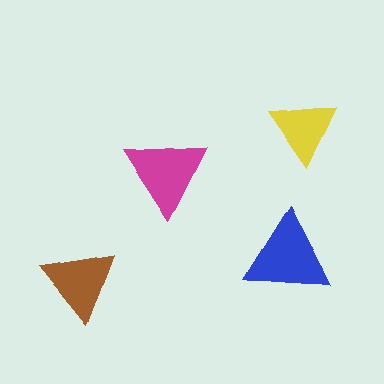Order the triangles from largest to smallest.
the blue one, the magenta one, the brown one, the yellow one.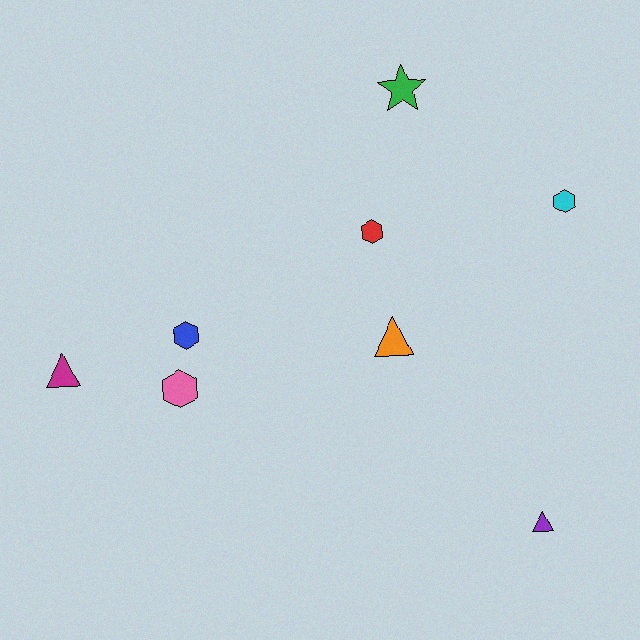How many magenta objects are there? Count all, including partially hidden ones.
There is 1 magenta object.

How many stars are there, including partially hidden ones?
There is 1 star.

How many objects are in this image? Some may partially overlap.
There are 8 objects.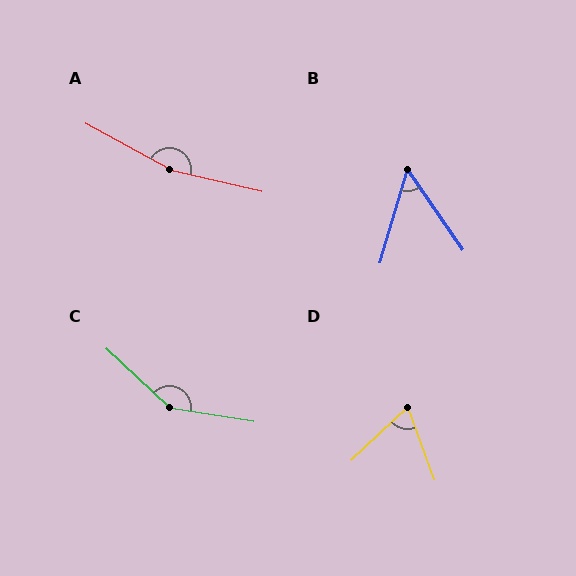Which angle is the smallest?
B, at approximately 51 degrees.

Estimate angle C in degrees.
Approximately 146 degrees.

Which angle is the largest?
A, at approximately 164 degrees.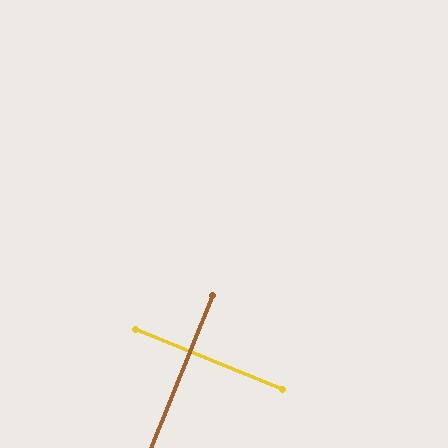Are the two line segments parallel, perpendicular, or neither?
Perpendicular — they meet at approximately 90°.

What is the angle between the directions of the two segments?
Approximately 90 degrees.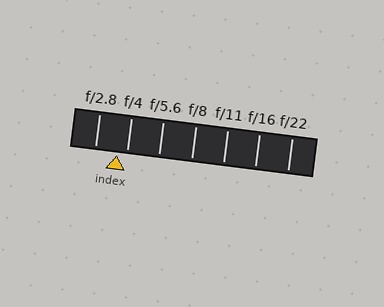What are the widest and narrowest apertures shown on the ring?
The widest aperture shown is f/2.8 and the narrowest is f/22.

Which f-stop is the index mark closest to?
The index mark is closest to f/4.